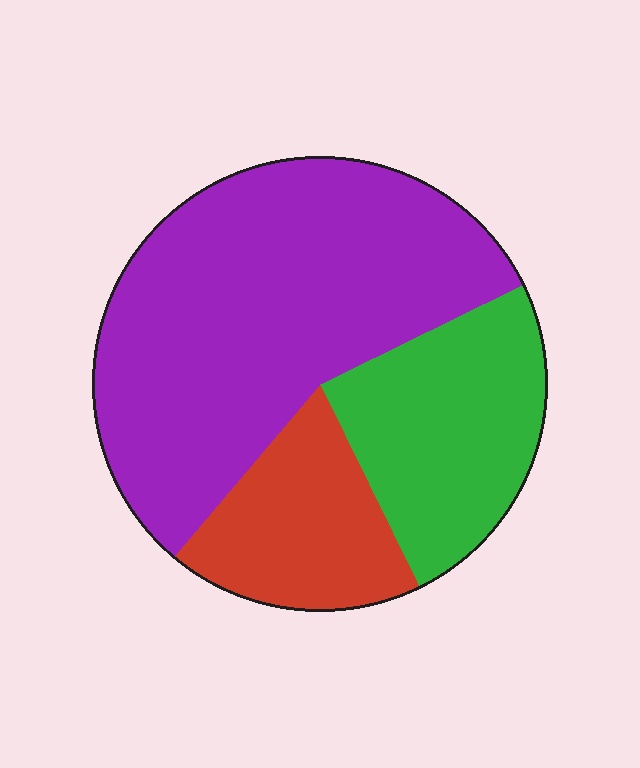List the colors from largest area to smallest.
From largest to smallest: purple, green, red.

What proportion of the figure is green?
Green takes up about one quarter (1/4) of the figure.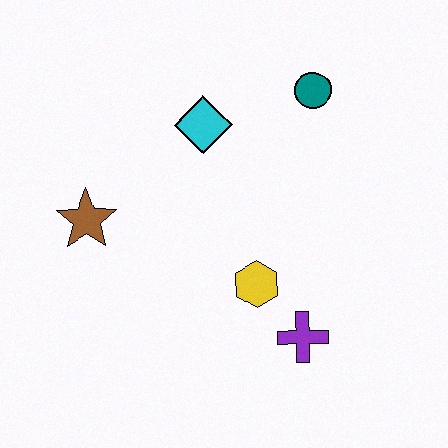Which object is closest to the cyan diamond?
The teal circle is closest to the cyan diamond.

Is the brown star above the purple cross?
Yes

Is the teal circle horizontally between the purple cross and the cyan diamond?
No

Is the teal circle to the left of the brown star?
No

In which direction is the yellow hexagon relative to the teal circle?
The yellow hexagon is below the teal circle.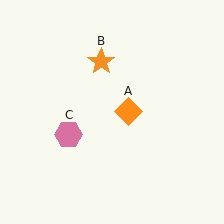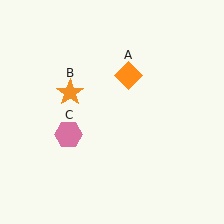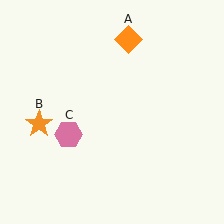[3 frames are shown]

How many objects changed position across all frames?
2 objects changed position: orange diamond (object A), orange star (object B).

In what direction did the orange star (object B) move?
The orange star (object B) moved down and to the left.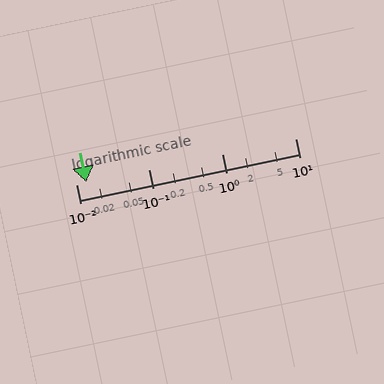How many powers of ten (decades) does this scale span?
The scale spans 3 decades, from 0.01 to 10.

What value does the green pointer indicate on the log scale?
The pointer indicates approximately 0.014.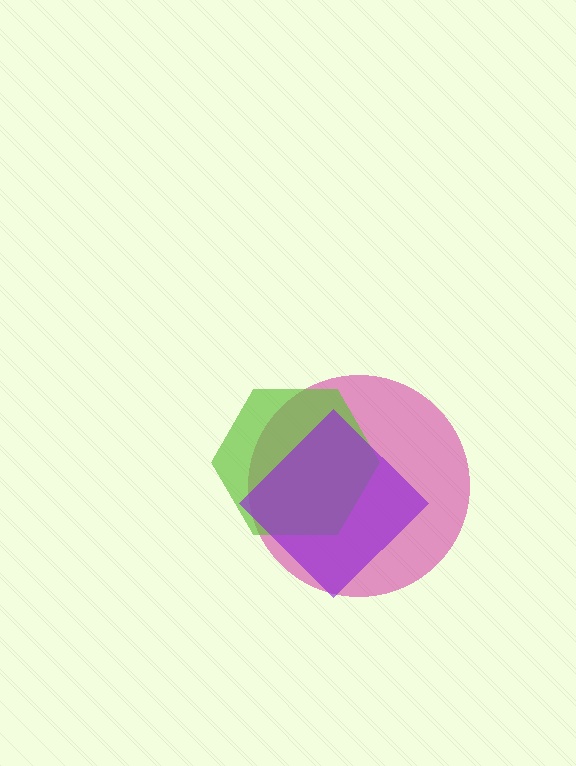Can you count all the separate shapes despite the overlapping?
Yes, there are 3 separate shapes.